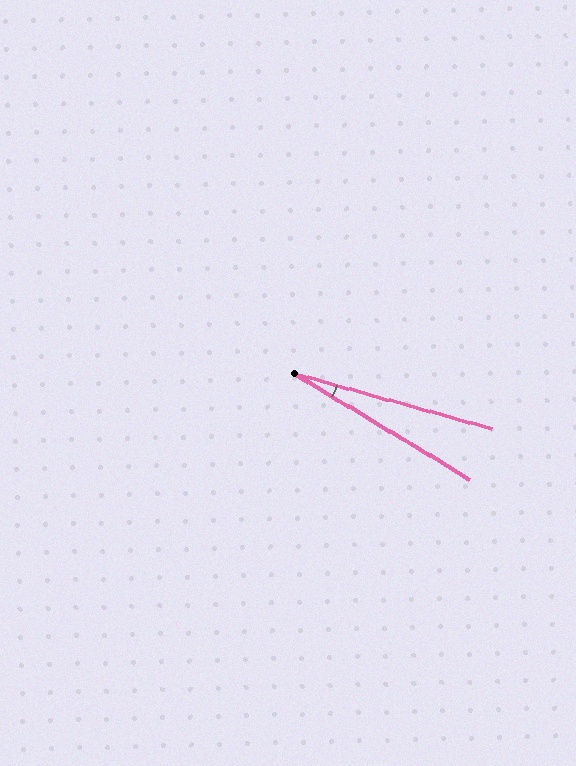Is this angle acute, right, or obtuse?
It is acute.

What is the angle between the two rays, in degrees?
Approximately 15 degrees.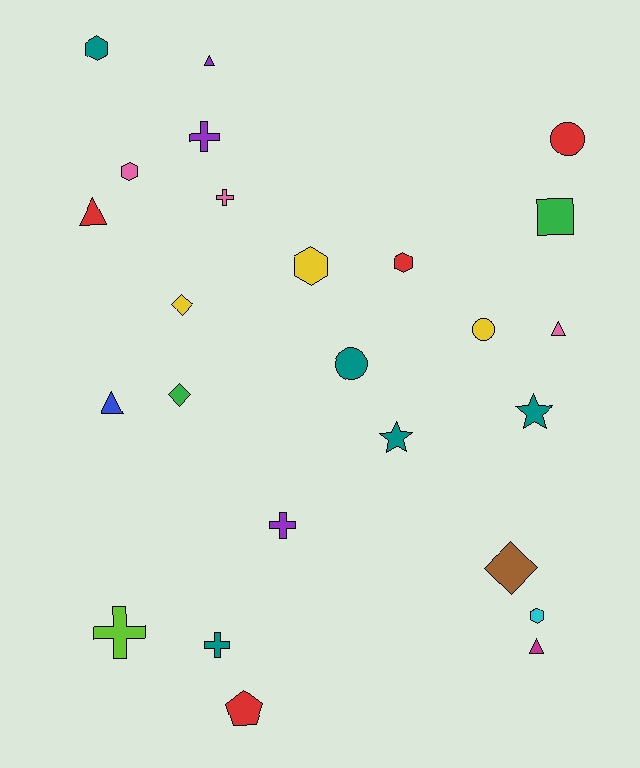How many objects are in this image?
There are 25 objects.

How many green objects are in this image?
There are 2 green objects.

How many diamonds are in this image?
There are 3 diamonds.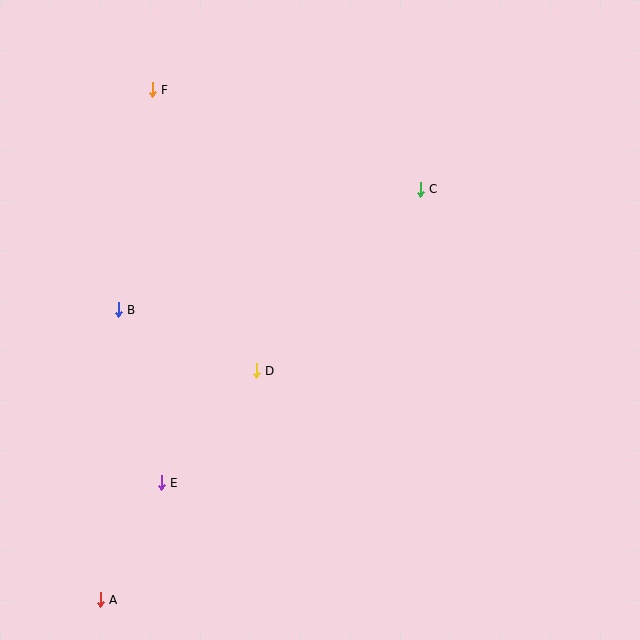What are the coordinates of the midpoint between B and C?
The midpoint between B and C is at (269, 250).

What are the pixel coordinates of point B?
Point B is at (118, 310).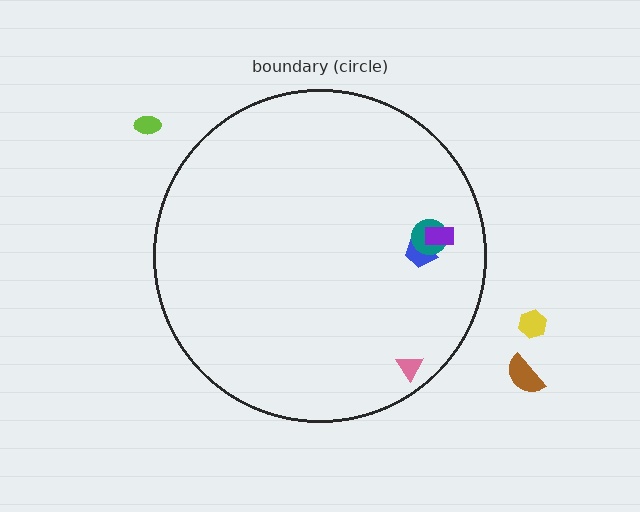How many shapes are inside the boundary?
4 inside, 3 outside.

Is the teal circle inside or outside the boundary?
Inside.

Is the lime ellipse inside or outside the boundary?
Outside.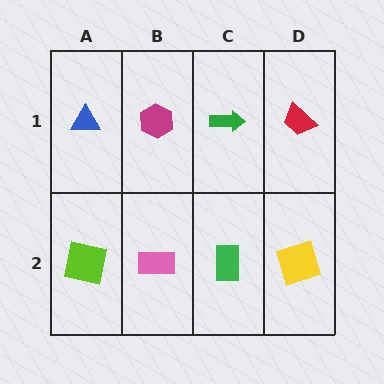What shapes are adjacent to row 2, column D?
A red trapezoid (row 1, column D), a green rectangle (row 2, column C).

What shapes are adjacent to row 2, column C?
A green arrow (row 1, column C), a pink rectangle (row 2, column B), a yellow square (row 2, column D).